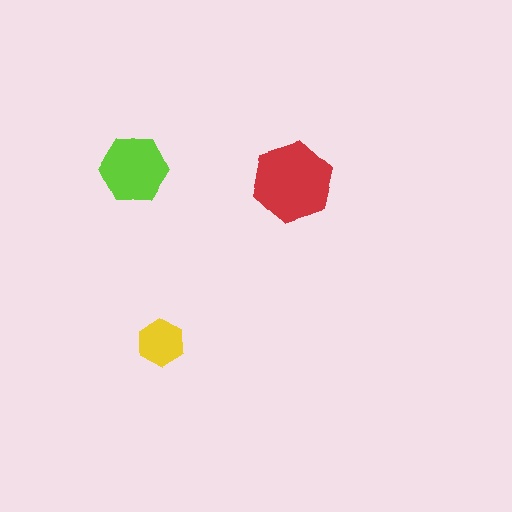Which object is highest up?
The lime hexagon is topmost.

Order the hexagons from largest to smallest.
the red one, the lime one, the yellow one.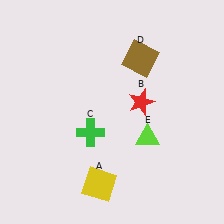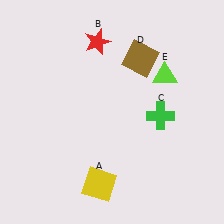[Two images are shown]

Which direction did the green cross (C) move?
The green cross (C) moved right.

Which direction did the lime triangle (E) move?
The lime triangle (E) moved up.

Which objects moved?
The objects that moved are: the red star (B), the green cross (C), the lime triangle (E).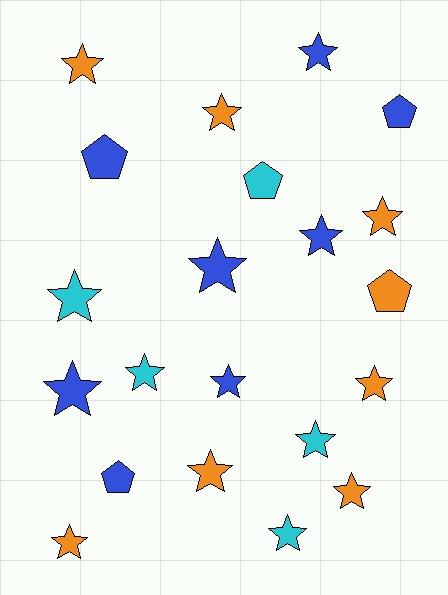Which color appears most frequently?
Orange, with 8 objects.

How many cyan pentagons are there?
There is 1 cyan pentagon.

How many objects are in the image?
There are 21 objects.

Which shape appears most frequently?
Star, with 16 objects.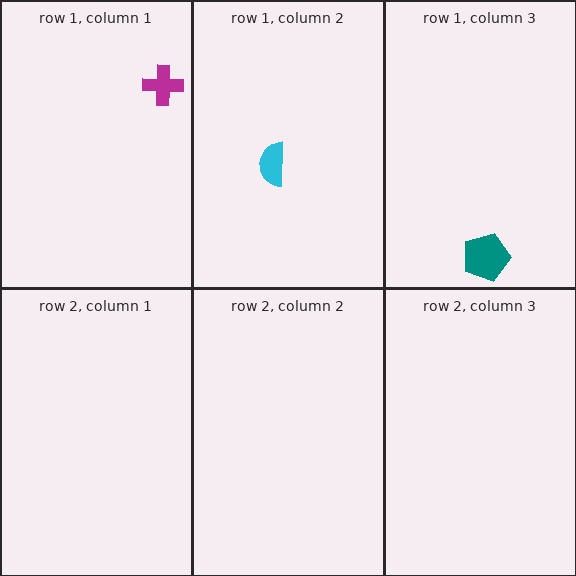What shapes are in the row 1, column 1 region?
The magenta cross.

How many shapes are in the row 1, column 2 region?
1.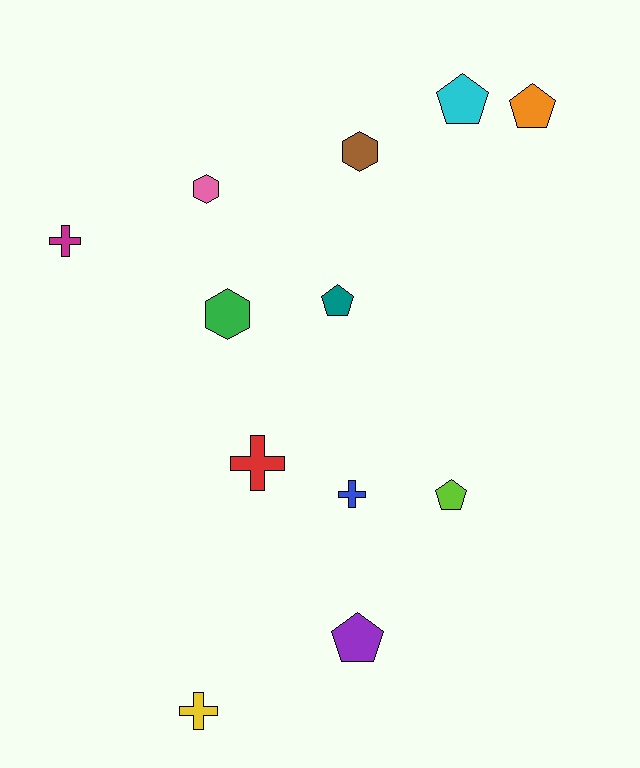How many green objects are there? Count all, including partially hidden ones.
There is 1 green object.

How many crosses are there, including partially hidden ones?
There are 4 crosses.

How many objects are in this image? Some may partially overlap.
There are 12 objects.